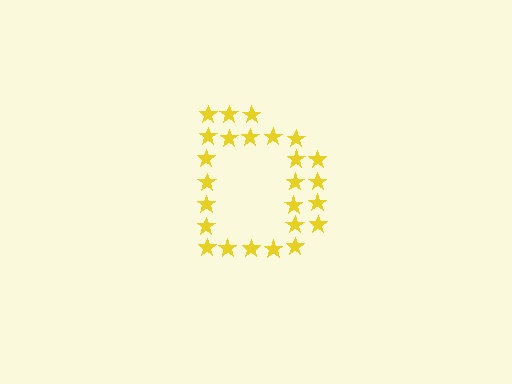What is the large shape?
The large shape is the letter D.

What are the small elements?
The small elements are stars.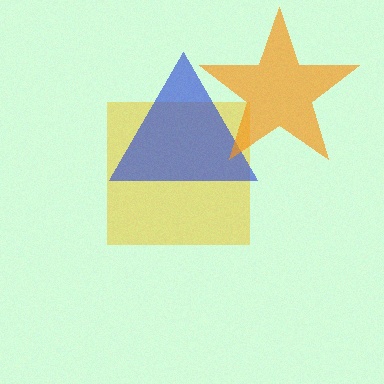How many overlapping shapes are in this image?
There are 3 overlapping shapes in the image.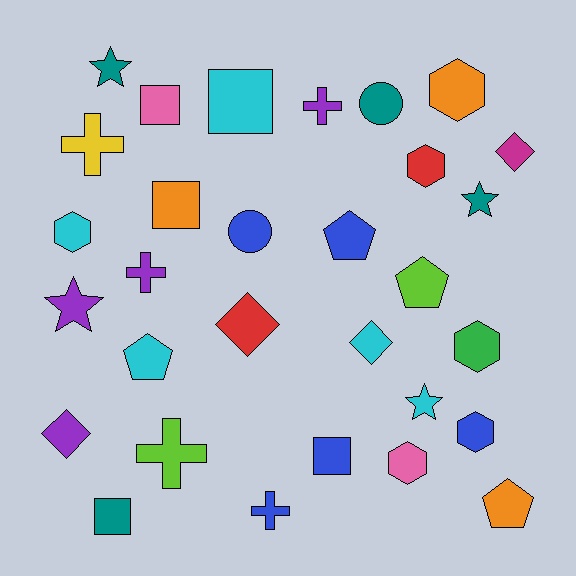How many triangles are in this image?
There are no triangles.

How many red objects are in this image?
There are 2 red objects.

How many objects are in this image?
There are 30 objects.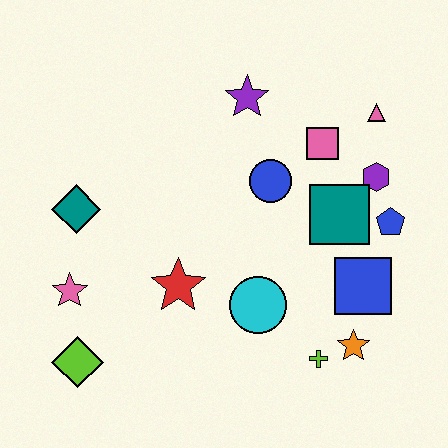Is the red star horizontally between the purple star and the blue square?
No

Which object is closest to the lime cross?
The orange star is closest to the lime cross.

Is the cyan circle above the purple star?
No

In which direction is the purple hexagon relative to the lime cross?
The purple hexagon is above the lime cross.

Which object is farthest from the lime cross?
The teal diamond is farthest from the lime cross.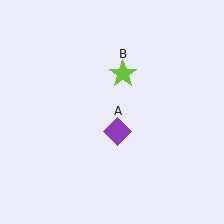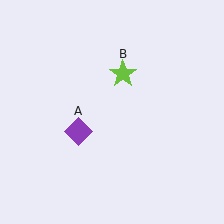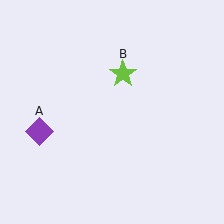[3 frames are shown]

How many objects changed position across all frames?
1 object changed position: purple diamond (object A).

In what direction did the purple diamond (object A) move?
The purple diamond (object A) moved left.